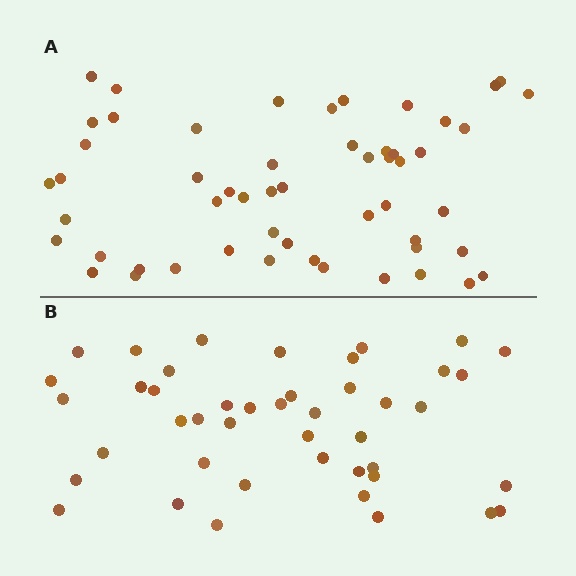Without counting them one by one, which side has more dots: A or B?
Region A (the top region) has more dots.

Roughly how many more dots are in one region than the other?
Region A has roughly 10 or so more dots than region B.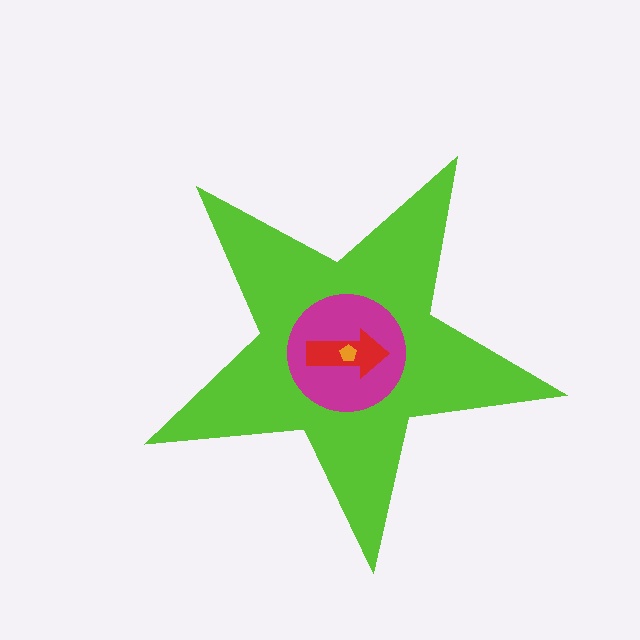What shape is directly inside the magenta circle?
The red arrow.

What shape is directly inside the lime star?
The magenta circle.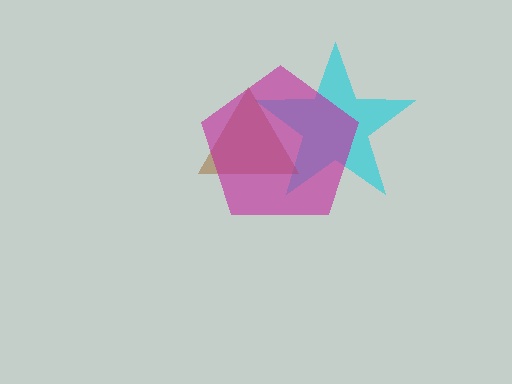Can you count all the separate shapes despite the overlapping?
Yes, there are 3 separate shapes.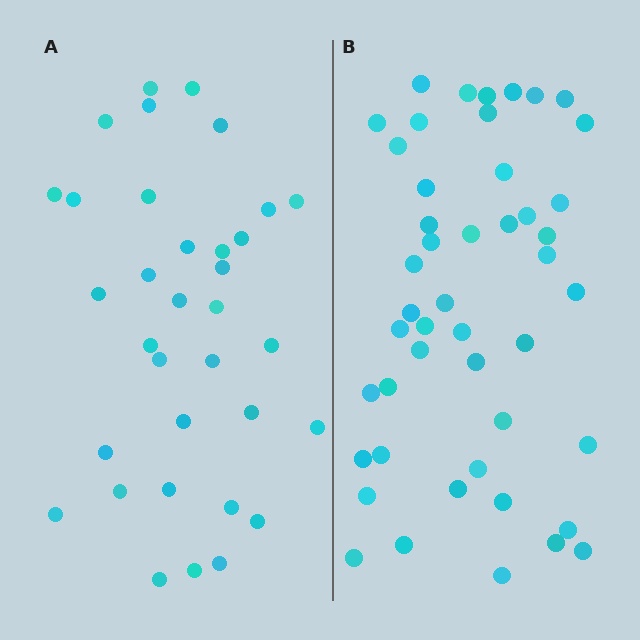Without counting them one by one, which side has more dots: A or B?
Region B (the right region) has more dots.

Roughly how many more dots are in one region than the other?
Region B has approximately 15 more dots than region A.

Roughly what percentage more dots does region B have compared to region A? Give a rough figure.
About 40% more.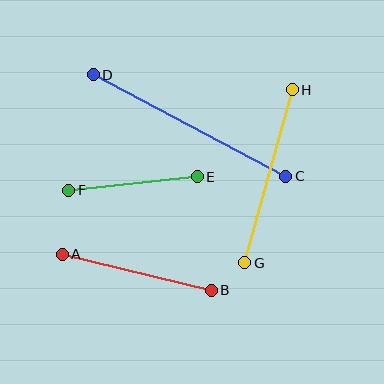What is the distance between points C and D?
The distance is approximately 218 pixels.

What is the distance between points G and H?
The distance is approximately 179 pixels.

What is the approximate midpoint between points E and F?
The midpoint is at approximately (133, 183) pixels.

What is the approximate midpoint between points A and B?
The midpoint is at approximately (137, 272) pixels.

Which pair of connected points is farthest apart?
Points C and D are farthest apart.